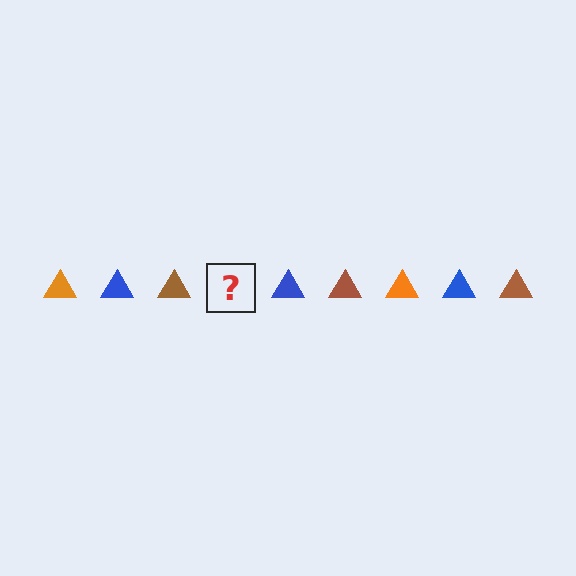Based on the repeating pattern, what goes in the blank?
The blank should be an orange triangle.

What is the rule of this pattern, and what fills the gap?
The rule is that the pattern cycles through orange, blue, brown triangles. The gap should be filled with an orange triangle.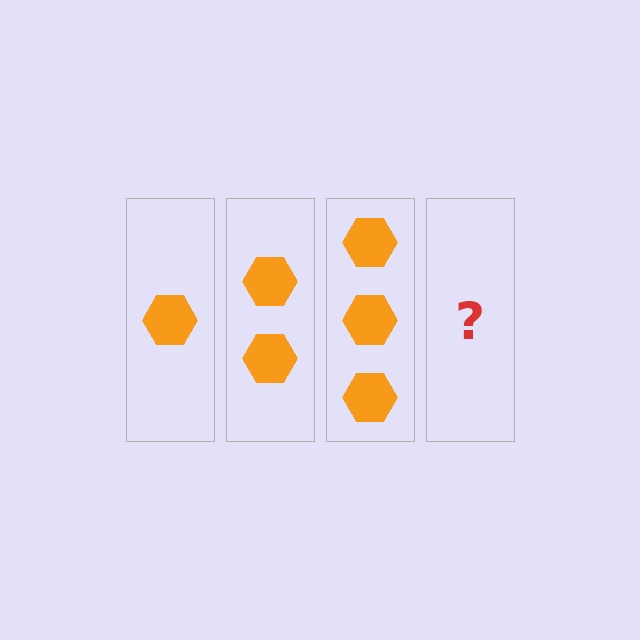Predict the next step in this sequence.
The next step is 4 hexagons.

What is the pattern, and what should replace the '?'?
The pattern is that each step adds one more hexagon. The '?' should be 4 hexagons.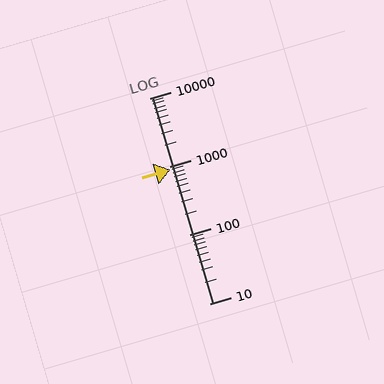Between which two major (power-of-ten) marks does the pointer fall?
The pointer is between 100 and 1000.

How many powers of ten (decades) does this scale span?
The scale spans 3 decades, from 10 to 10000.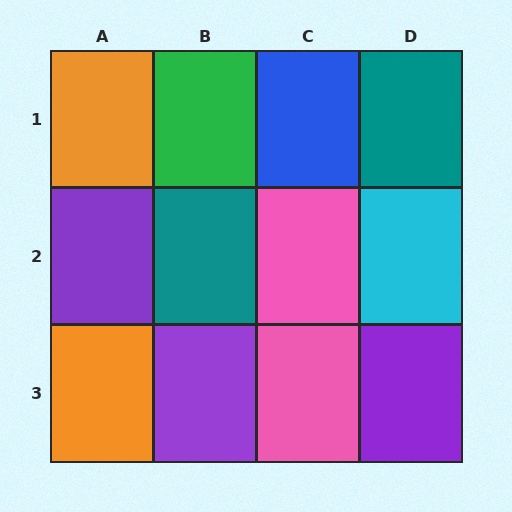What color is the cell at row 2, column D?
Cyan.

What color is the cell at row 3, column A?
Orange.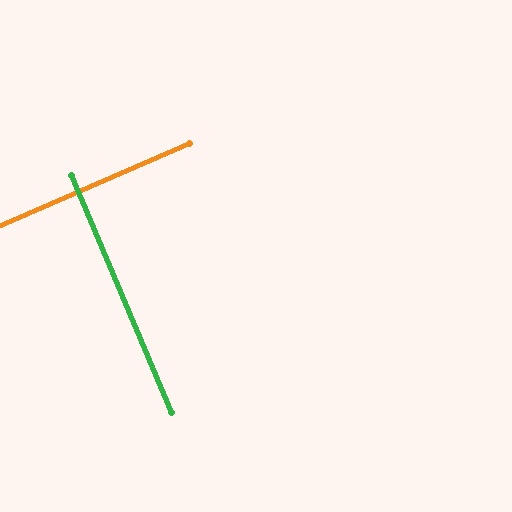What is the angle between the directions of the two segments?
Approximately 89 degrees.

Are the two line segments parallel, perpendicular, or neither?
Perpendicular — they meet at approximately 89°.